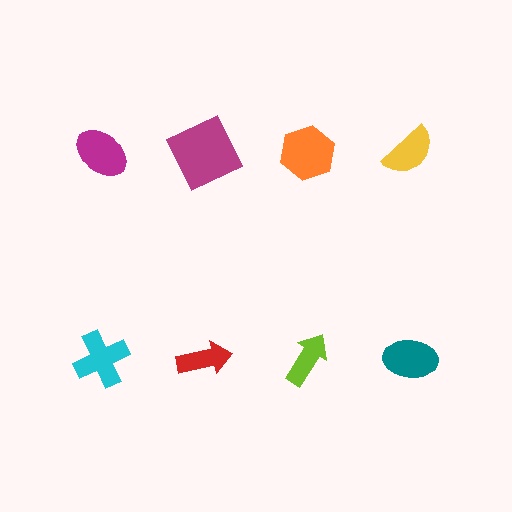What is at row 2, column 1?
A cyan cross.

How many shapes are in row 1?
4 shapes.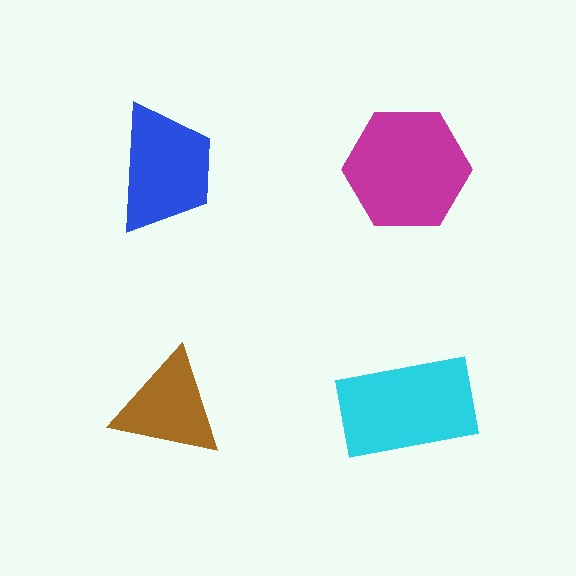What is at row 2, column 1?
A brown triangle.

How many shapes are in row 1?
2 shapes.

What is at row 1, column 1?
A blue trapezoid.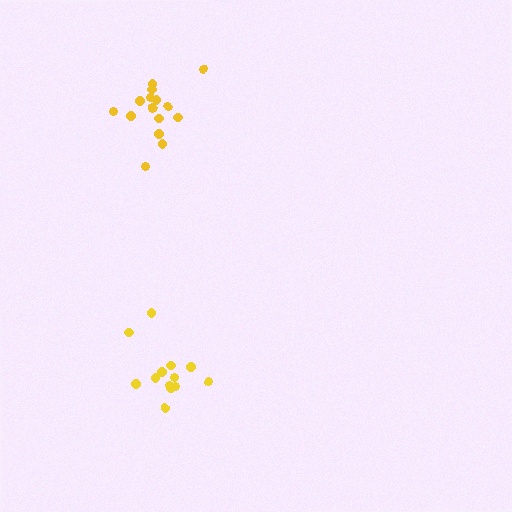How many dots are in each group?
Group 1: 13 dots, Group 2: 16 dots (29 total).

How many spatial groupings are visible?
There are 2 spatial groupings.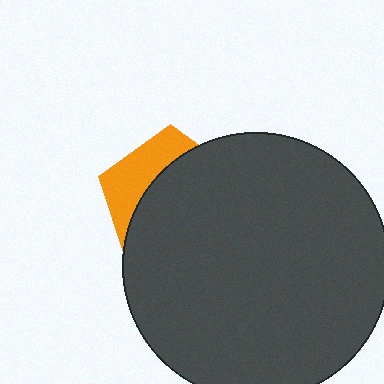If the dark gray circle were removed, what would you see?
You would see the complete orange pentagon.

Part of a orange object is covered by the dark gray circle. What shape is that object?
It is a pentagon.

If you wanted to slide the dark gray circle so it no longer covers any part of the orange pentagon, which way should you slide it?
Slide it toward the lower-right — that is the most direct way to separate the two shapes.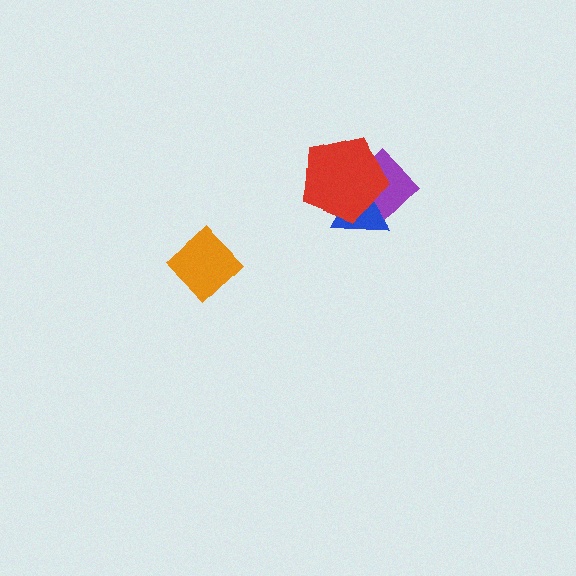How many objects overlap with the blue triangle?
2 objects overlap with the blue triangle.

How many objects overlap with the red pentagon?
2 objects overlap with the red pentagon.